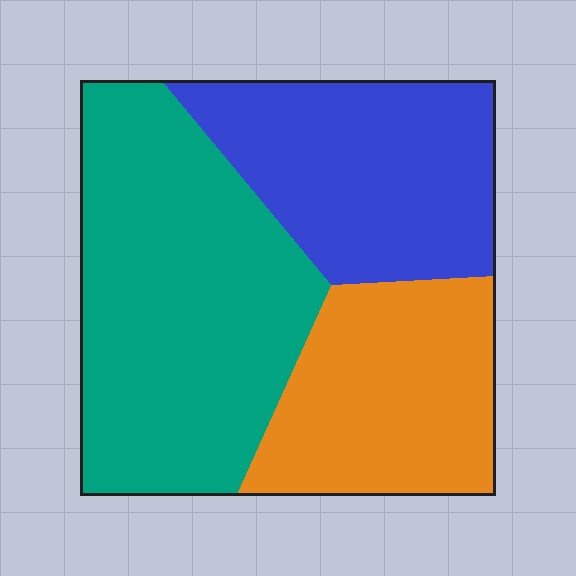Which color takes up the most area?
Teal, at roughly 45%.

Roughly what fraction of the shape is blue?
Blue takes up between a sixth and a third of the shape.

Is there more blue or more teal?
Teal.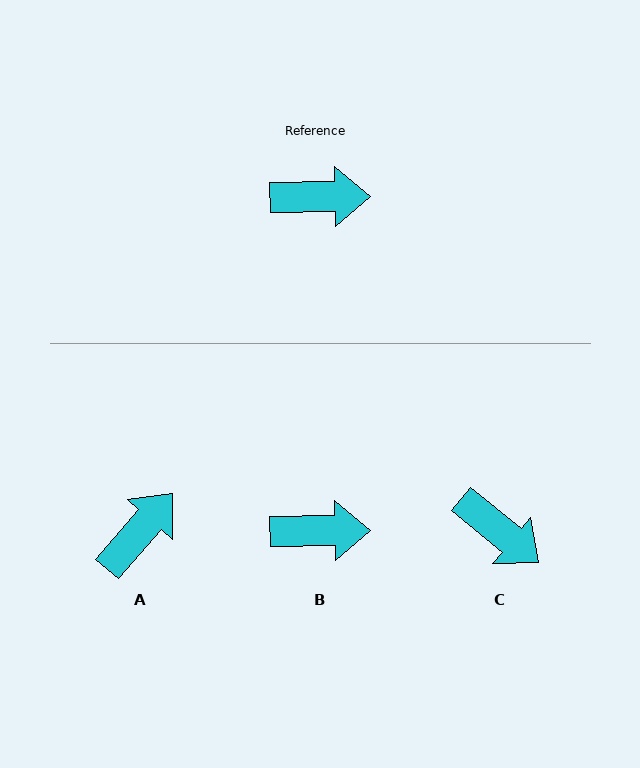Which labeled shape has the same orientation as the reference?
B.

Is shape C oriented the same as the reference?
No, it is off by about 40 degrees.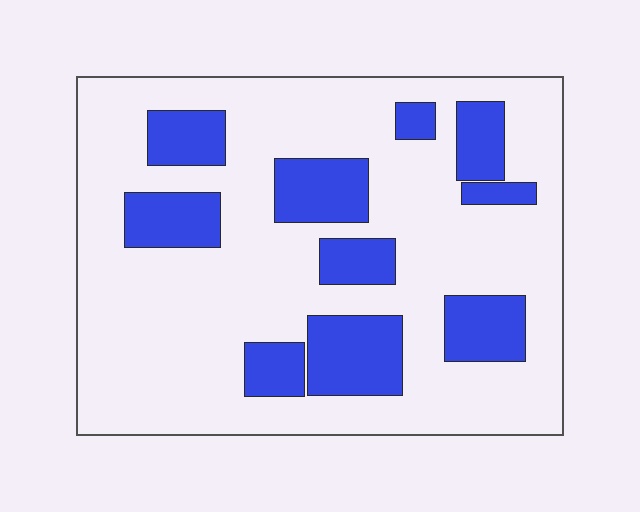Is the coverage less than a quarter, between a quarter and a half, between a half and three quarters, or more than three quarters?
Less than a quarter.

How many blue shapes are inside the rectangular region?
10.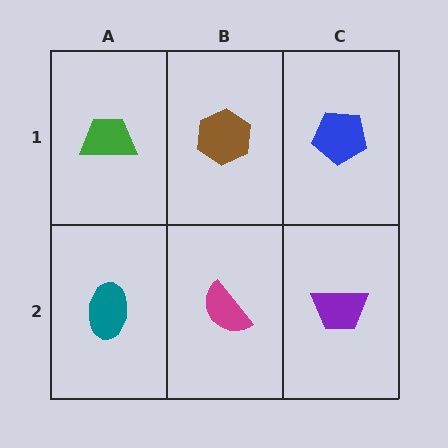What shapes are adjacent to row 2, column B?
A brown hexagon (row 1, column B), a teal ellipse (row 2, column A), a purple trapezoid (row 2, column C).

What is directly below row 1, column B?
A magenta semicircle.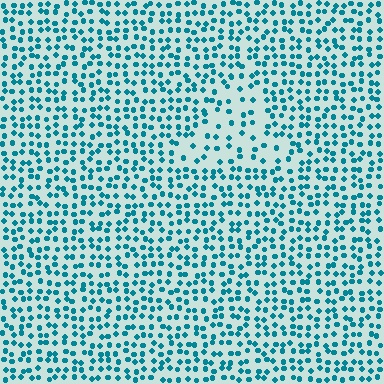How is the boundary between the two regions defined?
The boundary is defined by a change in element density (approximately 1.8x ratio). All elements are the same color, size, and shape.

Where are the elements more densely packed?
The elements are more densely packed outside the triangle boundary.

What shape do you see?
I see a triangle.